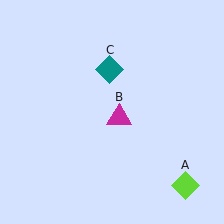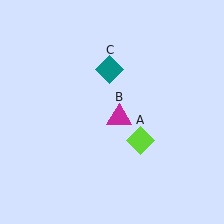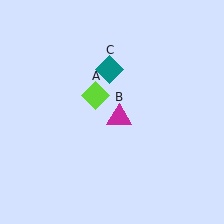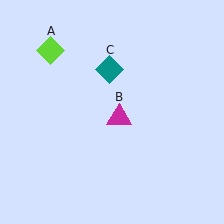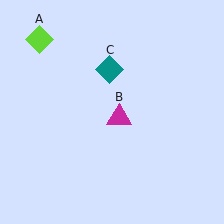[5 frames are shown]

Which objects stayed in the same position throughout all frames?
Magenta triangle (object B) and teal diamond (object C) remained stationary.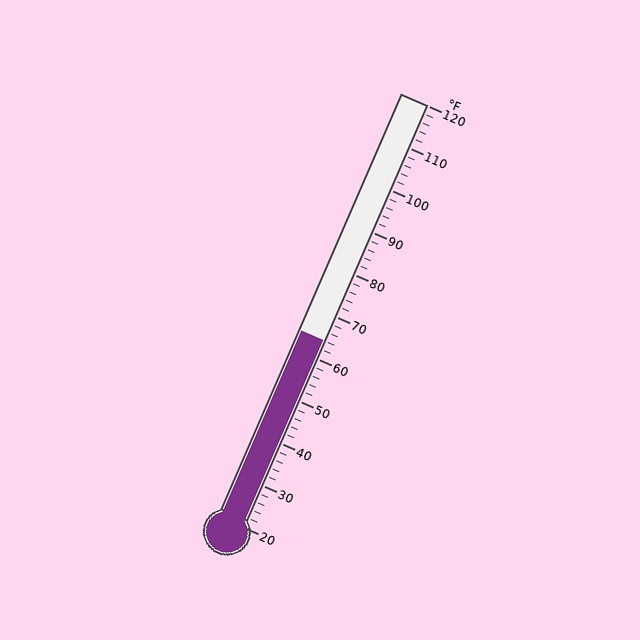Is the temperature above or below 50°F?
The temperature is above 50°F.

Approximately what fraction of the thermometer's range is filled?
The thermometer is filled to approximately 45% of its range.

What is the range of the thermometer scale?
The thermometer scale ranges from 20°F to 120°F.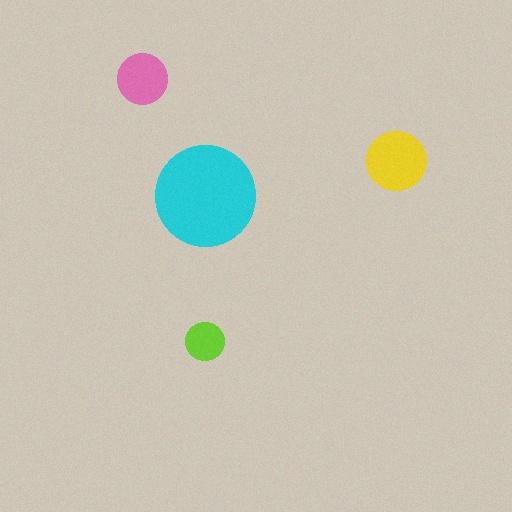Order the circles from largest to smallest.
the cyan one, the yellow one, the pink one, the lime one.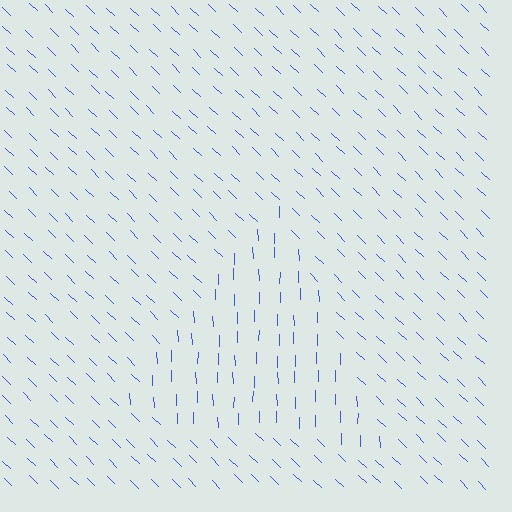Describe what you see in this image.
The image is filled with small blue line segments. A triangle region in the image has lines oriented differently from the surrounding lines, creating a visible texture boundary.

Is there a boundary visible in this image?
Yes, there is a texture boundary formed by a change in line orientation.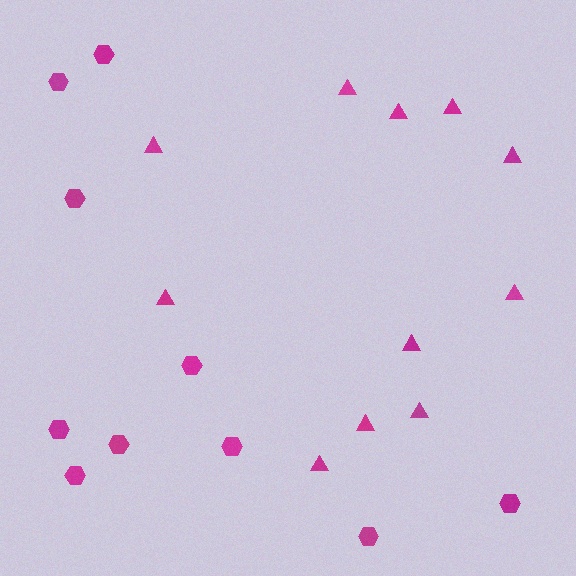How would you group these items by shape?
There are 2 groups: one group of triangles (11) and one group of hexagons (10).